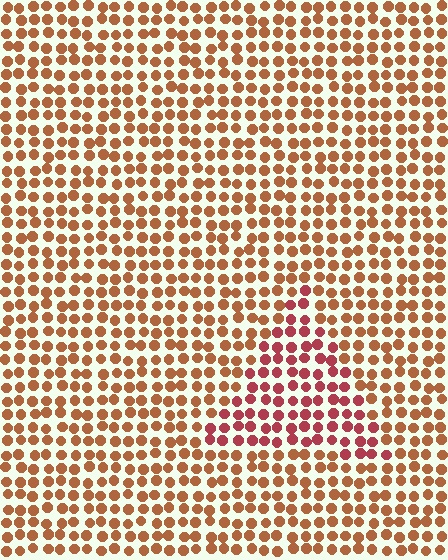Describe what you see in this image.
The image is filled with small brown elements in a uniform arrangement. A triangle-shaped region is visible where the elements are tinted to a slightly different hue, forming a subtle color boundary.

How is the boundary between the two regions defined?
The boundary is defined purely by a slight shift in hue (about 31 degrees). Spacing, size, and orientation are identical on both sides.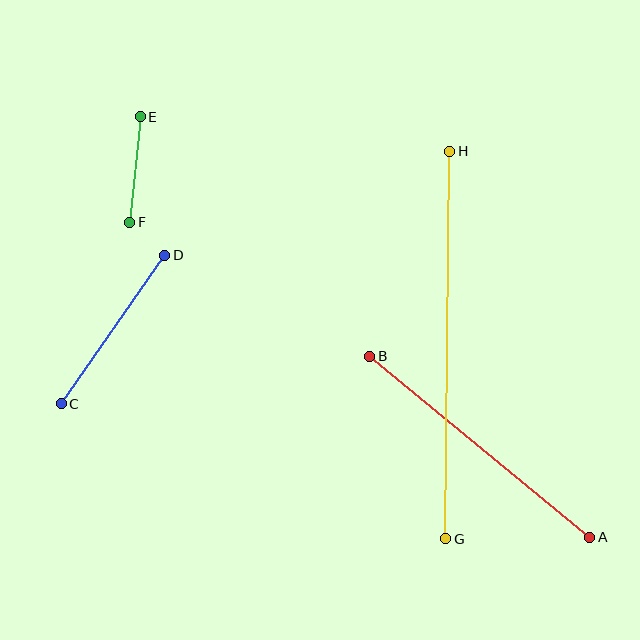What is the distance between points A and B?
The distance is approximately 285 pixels.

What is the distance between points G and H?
The distance is approximately 388 pixels.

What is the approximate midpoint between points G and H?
The midpoint is at approximately (448, 345) pixels.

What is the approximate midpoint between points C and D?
The midpoint is at approximately (113, 330) pixels.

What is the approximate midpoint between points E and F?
The midpoint is at approximately (135, 169) pixels.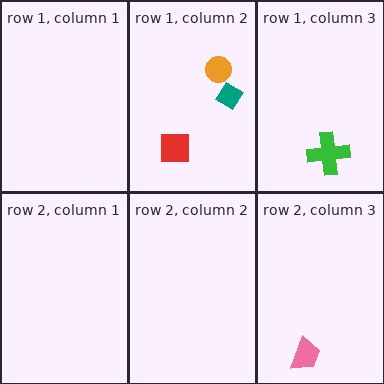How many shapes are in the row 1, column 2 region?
3.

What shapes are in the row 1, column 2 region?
The red square, the orange circle, the teal diamond.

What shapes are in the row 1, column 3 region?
The green cross.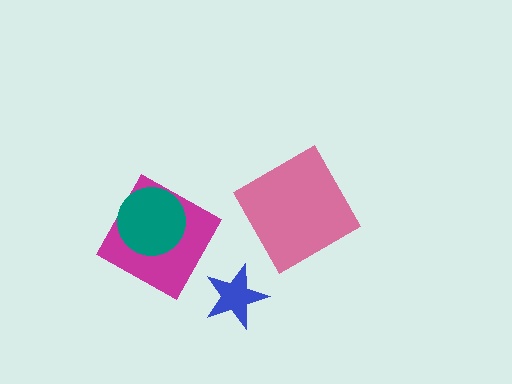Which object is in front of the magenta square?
The teal circle is in front of the magenta square.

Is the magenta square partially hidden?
Yes, it is partially covered by another shape.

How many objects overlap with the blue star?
0 objects overlap with the blue star.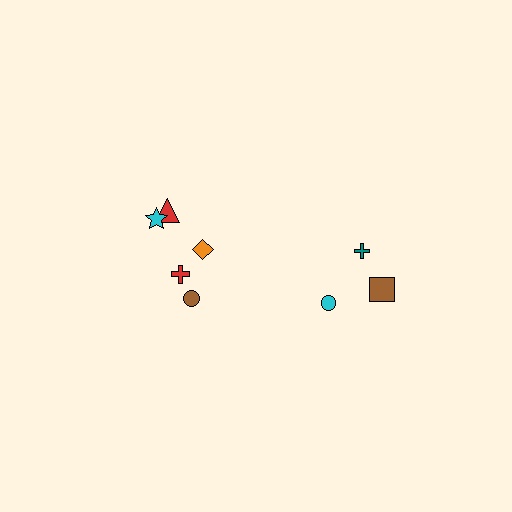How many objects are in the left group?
There are 5 objects.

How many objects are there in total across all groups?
There are 8 objects.